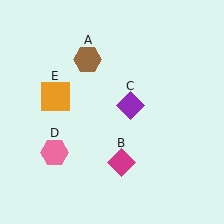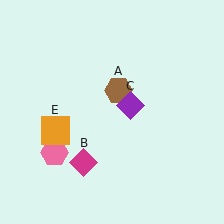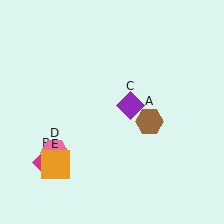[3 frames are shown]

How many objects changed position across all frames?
3 objects changed position: brown hexagon (object A), magenta diamond (object B), orange square (object E).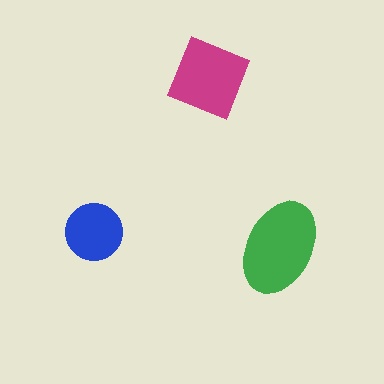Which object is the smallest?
The blue circle.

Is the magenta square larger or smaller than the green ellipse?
Smaller.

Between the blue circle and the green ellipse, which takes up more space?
The green ellipse.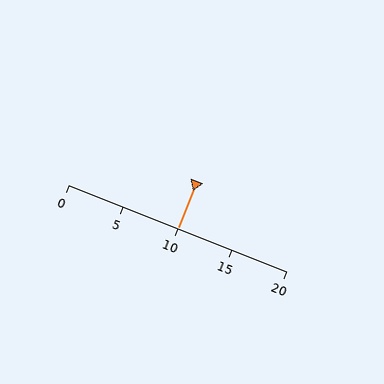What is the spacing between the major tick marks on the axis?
The major ticks are spaced 5 apart.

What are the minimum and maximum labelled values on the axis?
The axis runs from 0 to 20.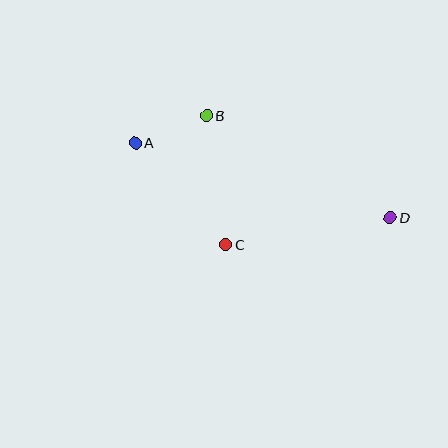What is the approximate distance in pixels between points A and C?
The distance between A and C is approximately 136 pixels.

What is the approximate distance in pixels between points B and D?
The distance between B and D is approximately 211 pixels.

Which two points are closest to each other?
Points A and B are closest to each other.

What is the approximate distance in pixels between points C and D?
The distance between C and D is approximately 167 pixels.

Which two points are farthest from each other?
Points A and D are farthest from each other.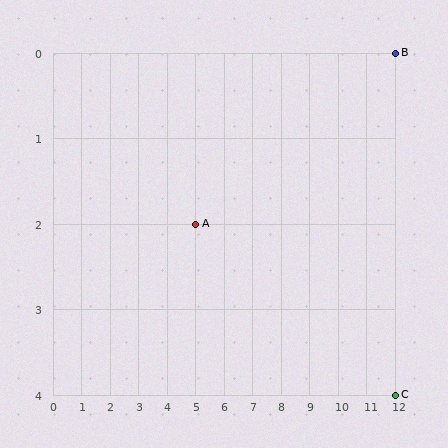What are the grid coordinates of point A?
Point A is at grid coordinates (5, 2).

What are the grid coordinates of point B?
Point B is at grid coordinates (12, 0).